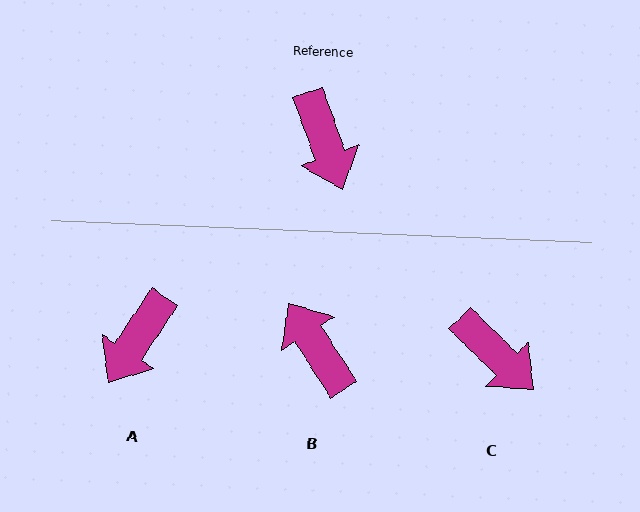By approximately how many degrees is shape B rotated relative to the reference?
Approximately 167 degrees clockwise.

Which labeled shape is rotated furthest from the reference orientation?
B, about 167 degrees away.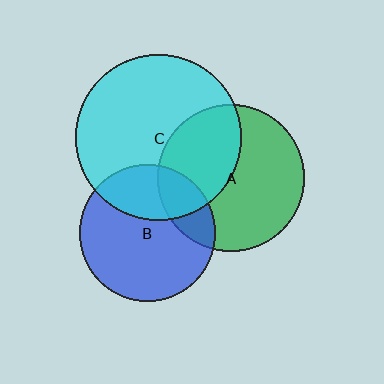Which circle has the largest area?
Circle C (cyan).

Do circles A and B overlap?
Yes.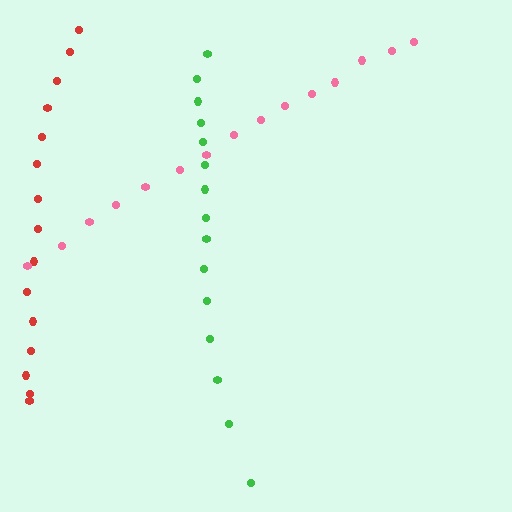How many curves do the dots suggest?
There are 3 distinct paths.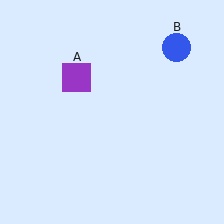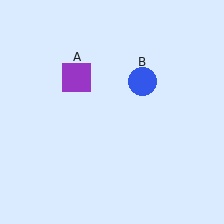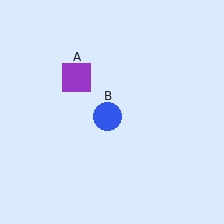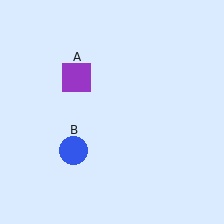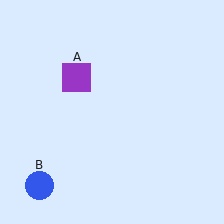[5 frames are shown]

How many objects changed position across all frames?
1 object changed position: blue circle (object B).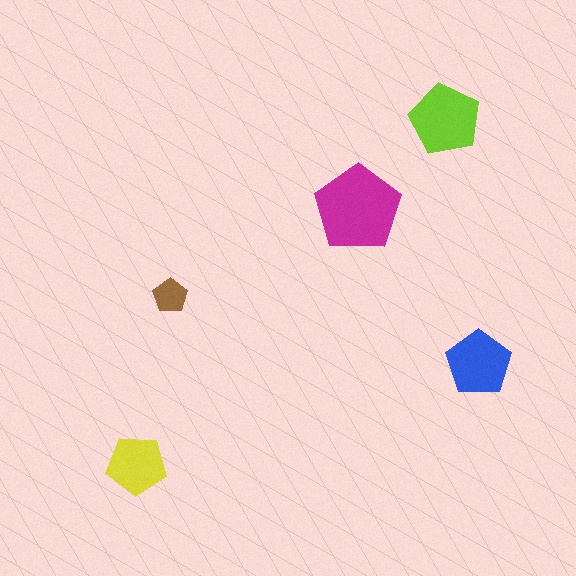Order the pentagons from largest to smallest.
the magenta one, the lime one, the blue one, the yellow one, the brown one.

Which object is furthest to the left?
The yellow pentagon is leftmost.